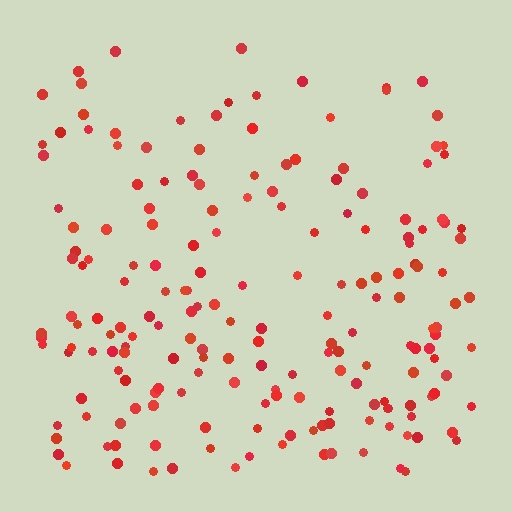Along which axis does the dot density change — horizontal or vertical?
Vertical.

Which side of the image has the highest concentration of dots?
The bottom.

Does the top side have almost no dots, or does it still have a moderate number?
Still a moderate number, just noticeably fewer than the bottom.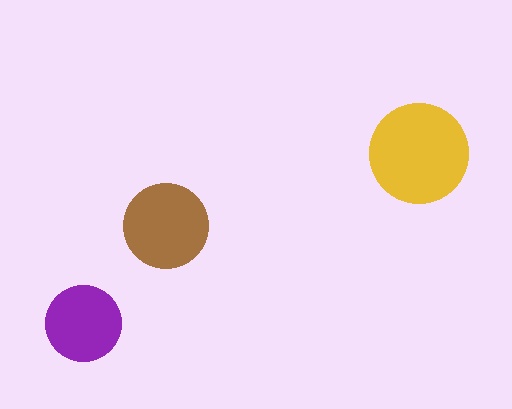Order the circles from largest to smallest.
the yellow one, the brown one, the purple one.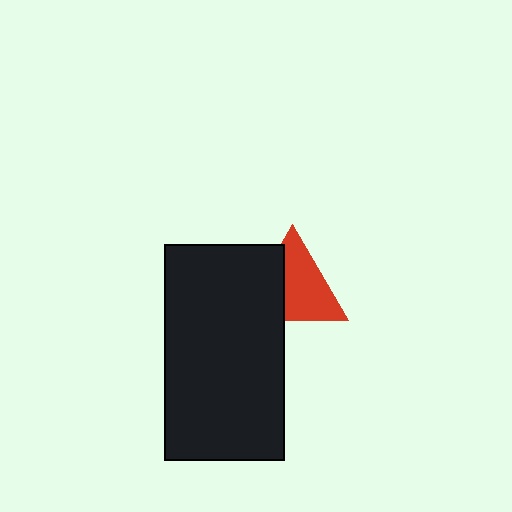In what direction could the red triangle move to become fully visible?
The red triangle could move right. That would shift it out from behind the black rectangle entirely.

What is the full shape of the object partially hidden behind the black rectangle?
The partially hidden object is a red triangle.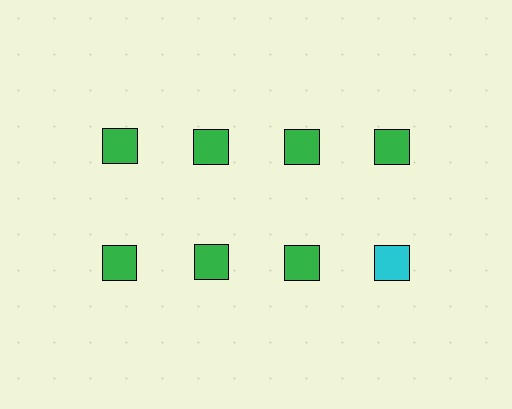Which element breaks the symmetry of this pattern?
The cyan square in the second row, second from right column breaks the symmetry. All other shapes are green squares.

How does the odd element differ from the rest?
It has a different color: cyan instead of green.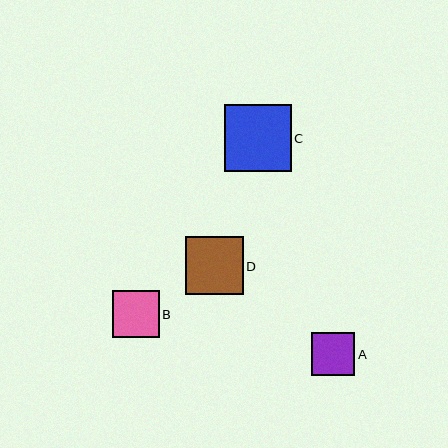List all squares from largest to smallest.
From largest to smallest: C, D, B, A.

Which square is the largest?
Square C is the largest with a size of approximately 67 pixels.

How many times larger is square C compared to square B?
Square C is approximately 1.4 times the size of square B.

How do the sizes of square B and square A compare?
Square B and square A are approximately the same size.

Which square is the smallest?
Square A is the smallest with a size of approximately 43 pixels.